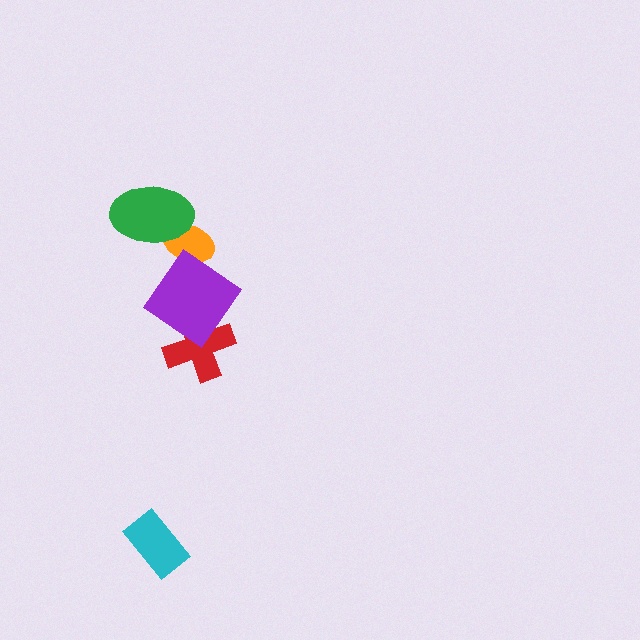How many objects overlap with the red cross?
1 object overlaps with the red cross.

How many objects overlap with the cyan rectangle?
0 objects overlap with the cyan rectangle.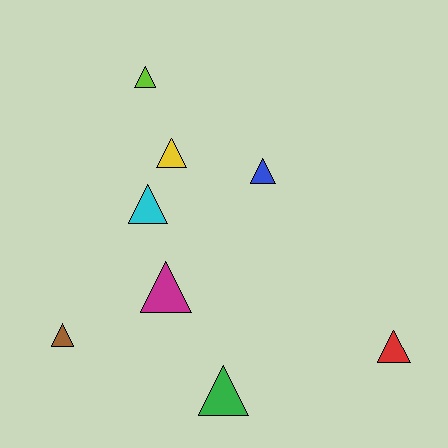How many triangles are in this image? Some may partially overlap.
There are 8 triangles.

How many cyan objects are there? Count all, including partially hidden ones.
There is 1 cyan object.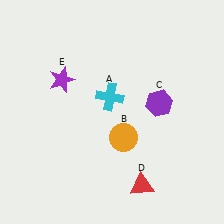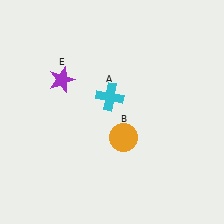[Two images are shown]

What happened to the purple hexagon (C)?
The purple hexagon (C) was removed in Image 2. It was in the top-right area of Image 1.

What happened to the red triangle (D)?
The red triangle (D) was removed in Image 2. It was in the bottom-right area of Image 1.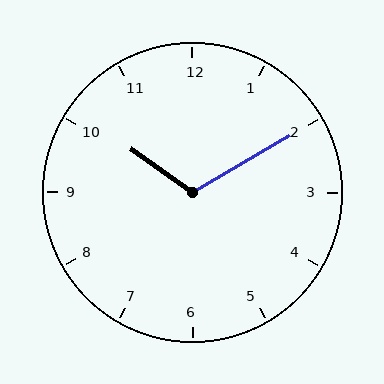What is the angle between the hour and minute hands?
Approximately 115 degrees.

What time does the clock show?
10:10.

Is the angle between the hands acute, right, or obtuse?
It is obtuse.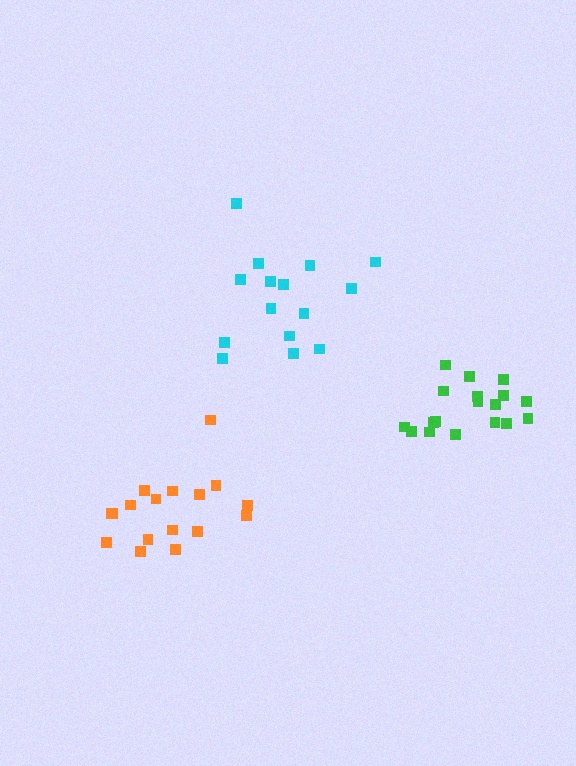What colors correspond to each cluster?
The clusters are colored: cyan, orange, green.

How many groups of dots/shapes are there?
There are 3 groups.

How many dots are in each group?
Group 1: 15 dots, Group 2: 17 dots, Group 3: 18 dots (50 total).